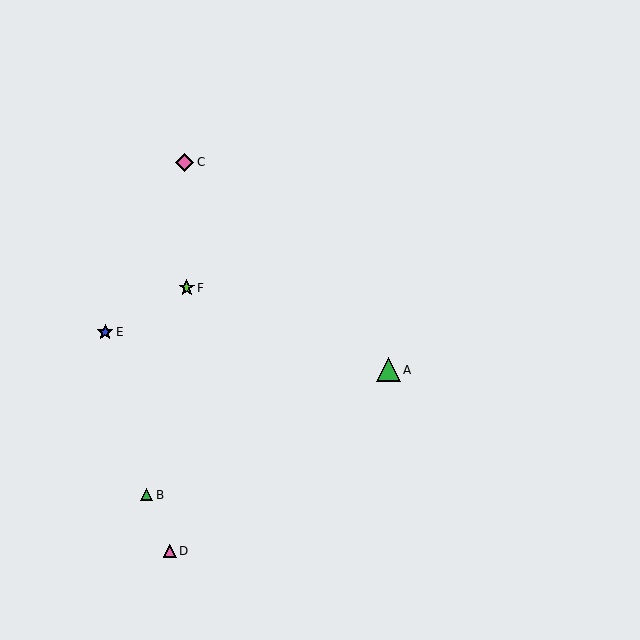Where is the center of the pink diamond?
The center of the pink diamond is at (185, 163).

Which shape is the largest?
The green triangle (labeled A) is the largest.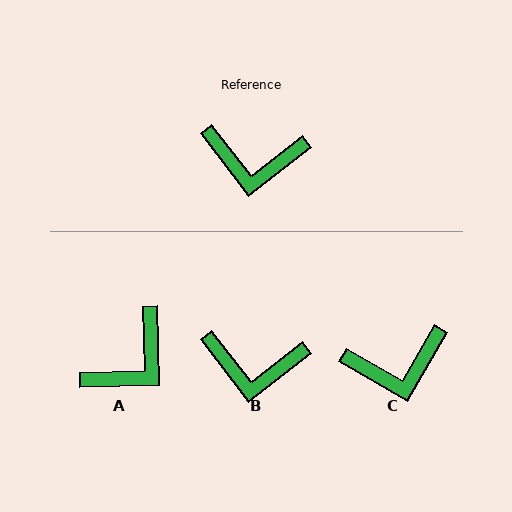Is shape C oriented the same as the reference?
No, it is off by about 22 degrees.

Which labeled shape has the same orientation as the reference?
B.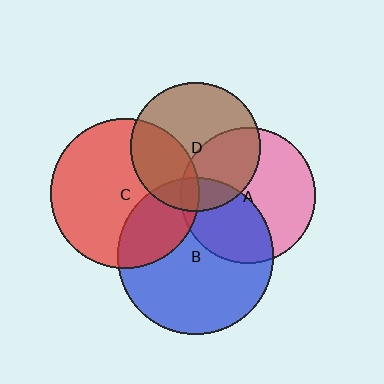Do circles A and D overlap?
Yes.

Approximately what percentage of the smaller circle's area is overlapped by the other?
Approximately 35%.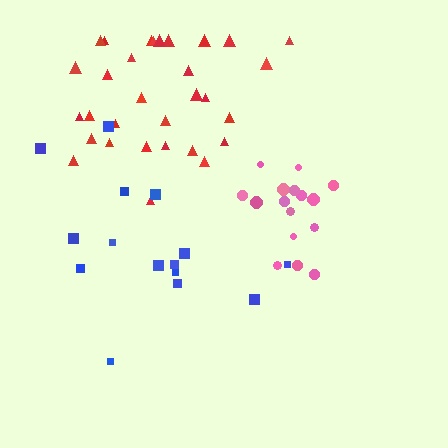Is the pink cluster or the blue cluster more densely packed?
Pink.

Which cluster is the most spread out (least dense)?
Blue.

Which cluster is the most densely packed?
Pink.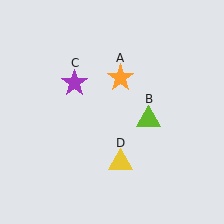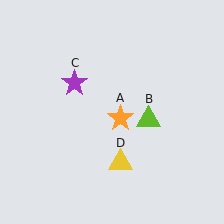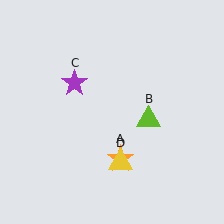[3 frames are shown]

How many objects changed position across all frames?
1 object changed position: orange star (object A).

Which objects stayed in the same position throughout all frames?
Lime triangle (object B) and purple star (object C) and yellow triangle (object D) remained stationary.